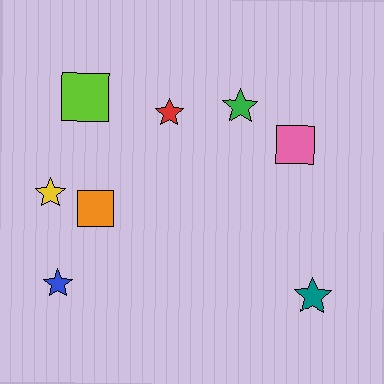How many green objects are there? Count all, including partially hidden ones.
There is 1 green object.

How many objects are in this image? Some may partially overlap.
There are 8 objects.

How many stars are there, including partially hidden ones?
There are 5 stars.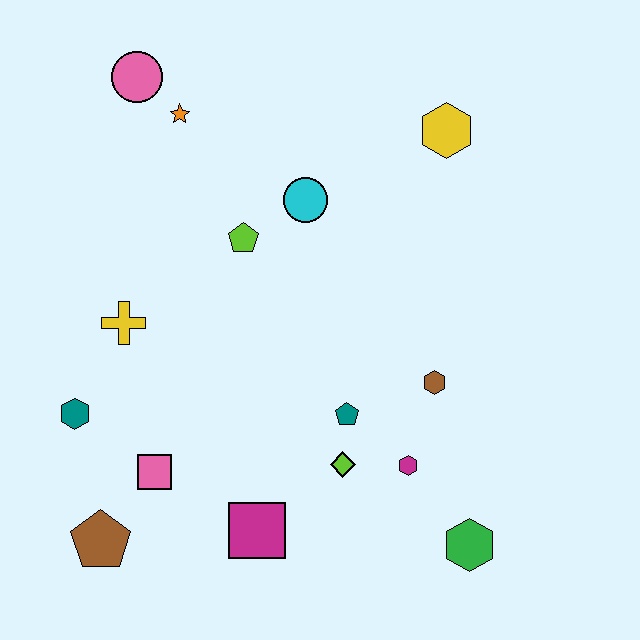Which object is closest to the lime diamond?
The teal pentagon is closest to the lime diamond.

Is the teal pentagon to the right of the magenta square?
Yes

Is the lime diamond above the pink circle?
No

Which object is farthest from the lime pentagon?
The green hexagon is farthest from the lime pentagon.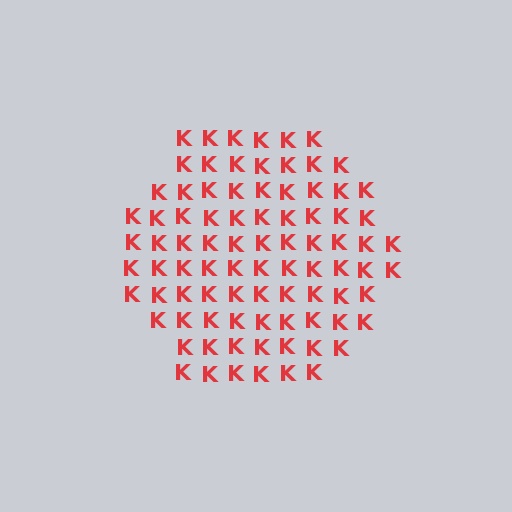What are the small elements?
The small elements are letter K's.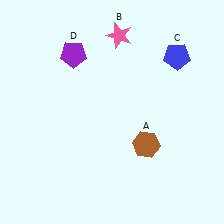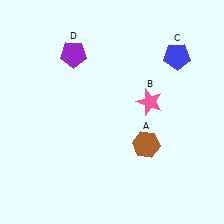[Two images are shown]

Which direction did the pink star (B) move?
The pink star (B) moved down.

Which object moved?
The pink star (B) moved down.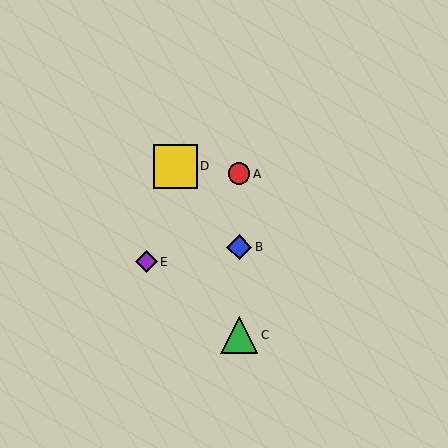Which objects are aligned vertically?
Objects A, B, C are aligned vertically.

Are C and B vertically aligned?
Yes, both are at x≈239.